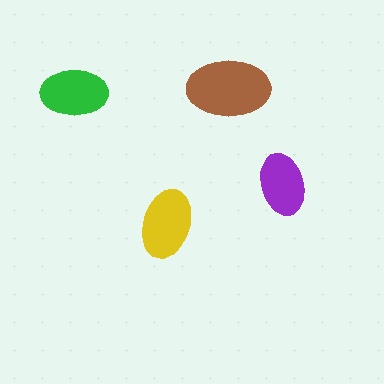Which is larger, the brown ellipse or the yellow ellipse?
The brown one.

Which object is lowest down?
The yellow ellipse is bottommost.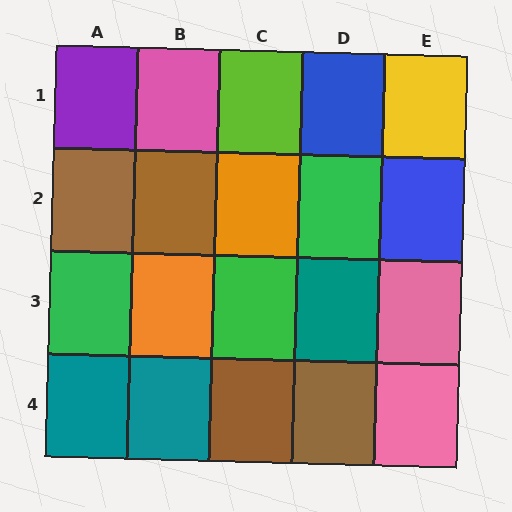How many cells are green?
3 cells are green.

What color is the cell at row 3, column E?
Pink.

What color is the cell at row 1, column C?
Lime.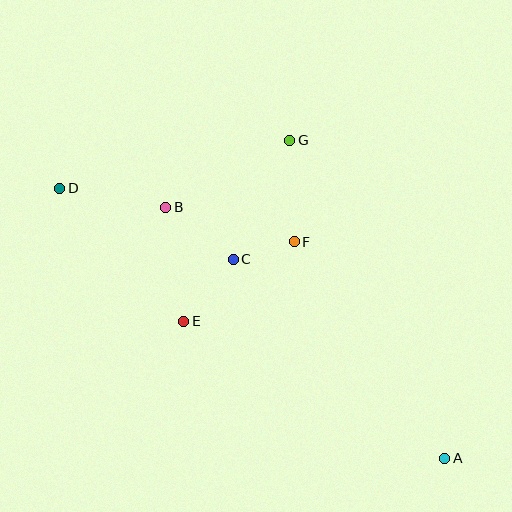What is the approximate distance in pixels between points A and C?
The distance between A and C is approximately 290 pixels.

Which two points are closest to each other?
Points C and F are closest to each other.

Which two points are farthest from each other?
Points A and D are farthest from each other.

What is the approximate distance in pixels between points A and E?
The distance between A and E is approximately 295 pixels.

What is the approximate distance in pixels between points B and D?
The distance between B and D is approximately 108 pixels.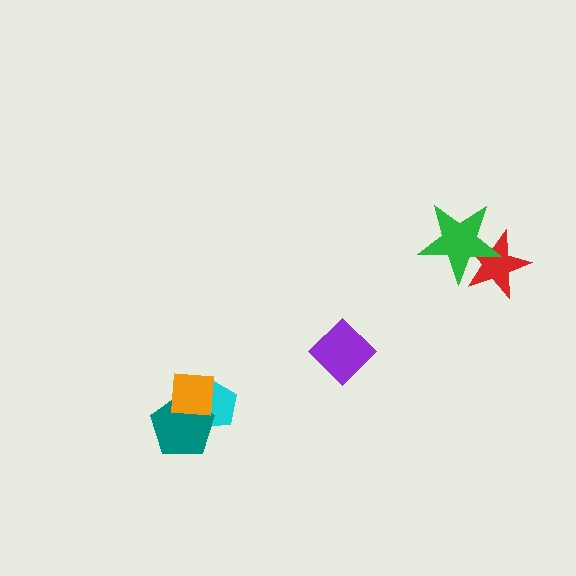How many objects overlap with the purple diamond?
0 objects overlap with the purple diamond.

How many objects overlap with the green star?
1 object overlaps with the green star.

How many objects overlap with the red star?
1 object overlaps with the red star.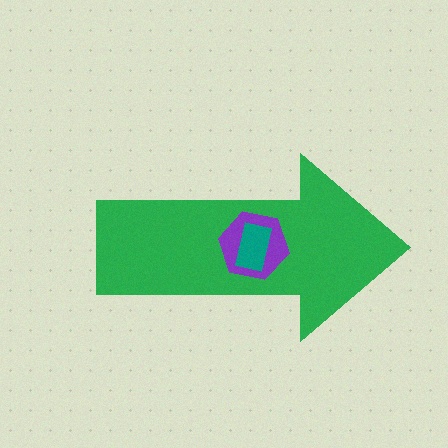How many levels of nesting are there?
3.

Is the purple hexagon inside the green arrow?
Yes.